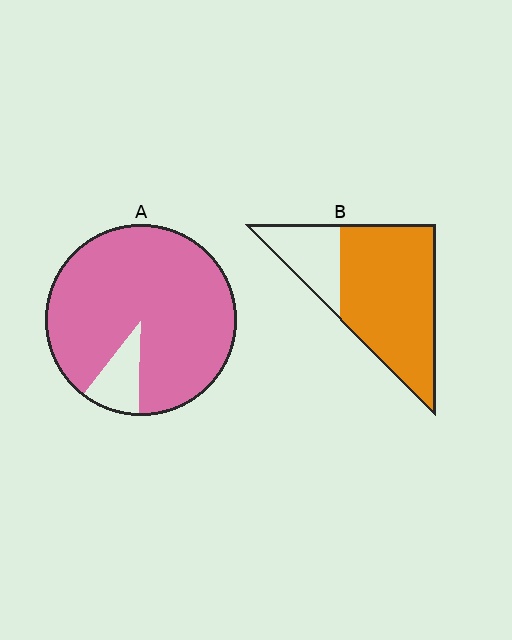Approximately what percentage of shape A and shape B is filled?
A is approximately 90% and B is approximately 75%.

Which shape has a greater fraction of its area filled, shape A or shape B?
Shape A.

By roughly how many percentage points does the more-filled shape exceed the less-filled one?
By roughly 15 percentage points (A over B).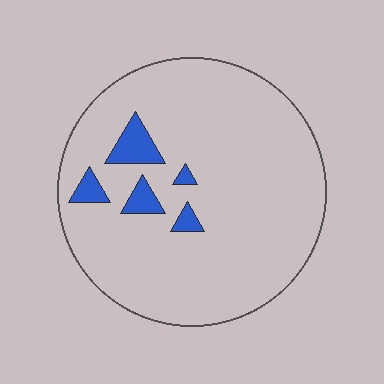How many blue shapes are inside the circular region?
5.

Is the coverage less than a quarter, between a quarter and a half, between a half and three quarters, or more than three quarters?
Less than a quarter.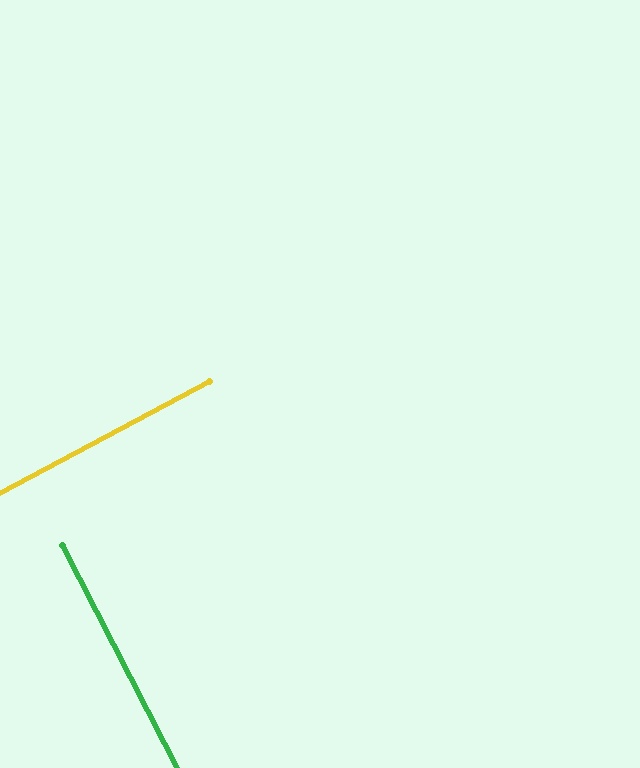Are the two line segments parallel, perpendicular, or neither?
Perpendicular — they meet at approximately 89°.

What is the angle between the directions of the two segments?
Approximately 89 degrees.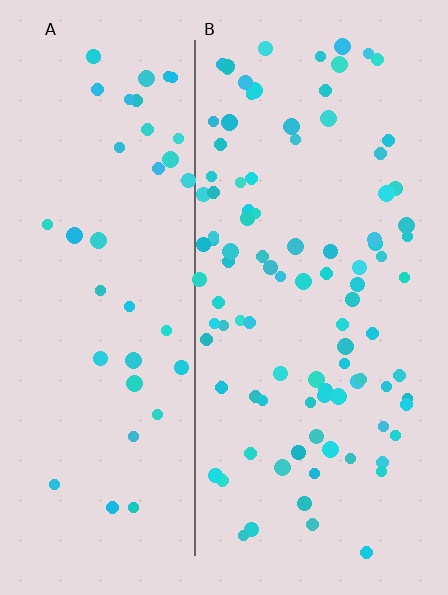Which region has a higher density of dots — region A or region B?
B (the right).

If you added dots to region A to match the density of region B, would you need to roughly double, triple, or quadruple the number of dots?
Approximately double.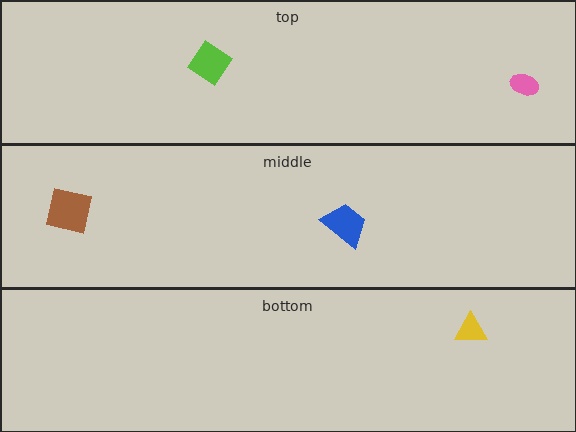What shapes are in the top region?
The pink ellipse, the lime diamond.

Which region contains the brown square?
The middle region.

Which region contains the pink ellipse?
The top region.